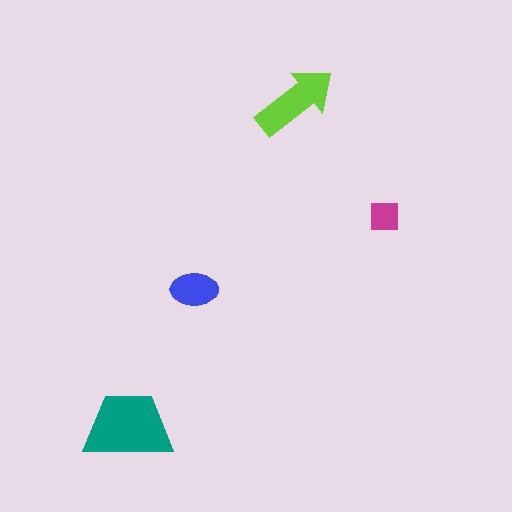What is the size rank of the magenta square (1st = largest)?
4th.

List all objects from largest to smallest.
The teal trapezoid, the lime arrow, the blue ellipse, the magenta square.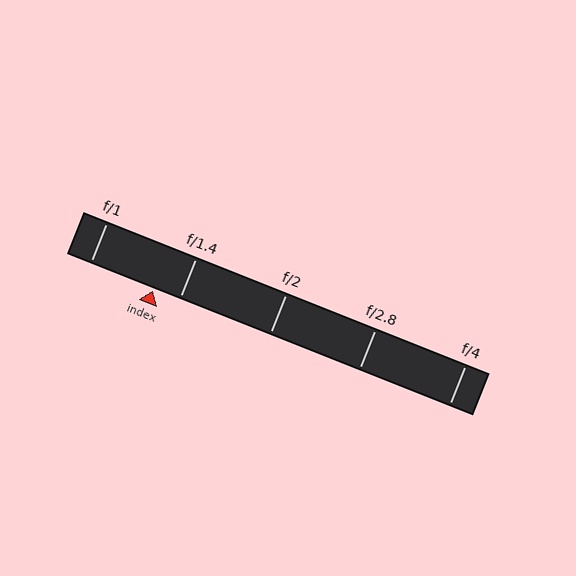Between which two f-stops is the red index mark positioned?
The index mark is between f/1 and f/1.4.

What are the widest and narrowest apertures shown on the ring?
The widest aperture shown is f/1 and the narrowest is f/4.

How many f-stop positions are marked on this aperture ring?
There are 5 f-stop positions marked.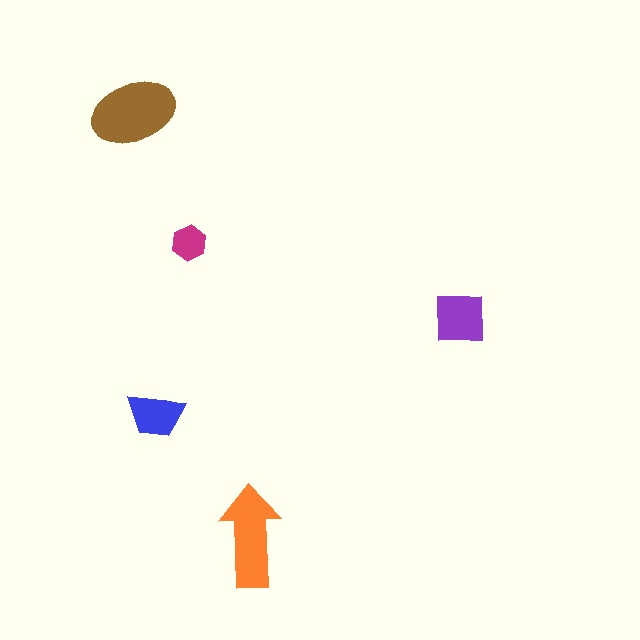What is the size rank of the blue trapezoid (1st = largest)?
4th.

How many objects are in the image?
There are 5 objects in the image.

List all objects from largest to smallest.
The brown ellipse, the orange arrow, the purple square, the blue trapezoid, the magenta hexagon.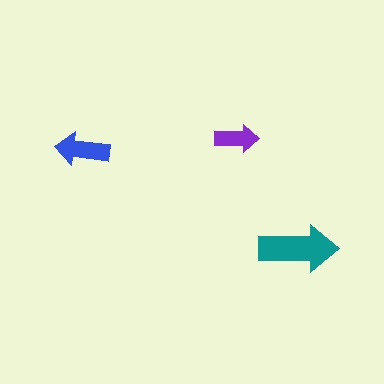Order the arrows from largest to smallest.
the teal one, the blue one, the purple one.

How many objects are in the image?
There are 3 objects in the image.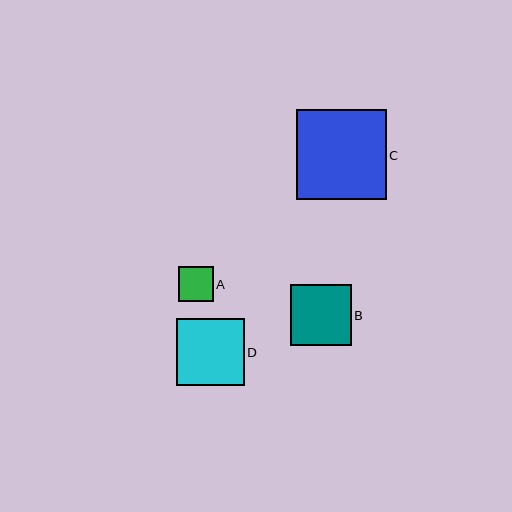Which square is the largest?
Square C is the largest with a size of approximately 90 pixels.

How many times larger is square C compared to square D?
Square C is approximately 1.3 times the size of square D.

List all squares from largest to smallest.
From largest to smallest: C, D, B, A.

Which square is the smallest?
Square A is the smallest with a size of approximately 34 pixels.